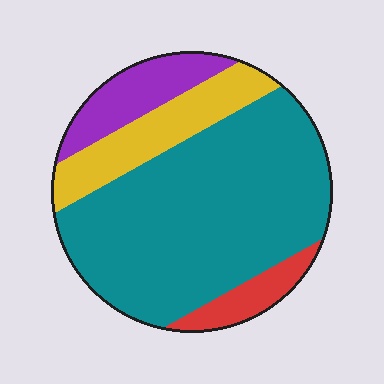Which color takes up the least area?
Red, at roughly 10%.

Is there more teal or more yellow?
Teal.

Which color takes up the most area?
Teal, at roughly 65%.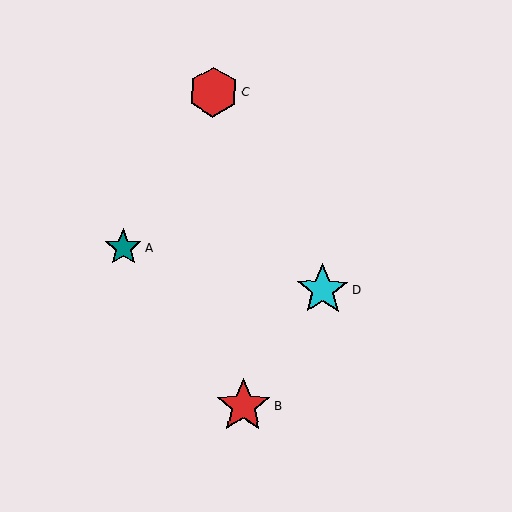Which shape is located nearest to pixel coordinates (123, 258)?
The teal star (labeled A) at (123, 247) is nearest to that location.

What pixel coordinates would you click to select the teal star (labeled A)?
Click at (123, 247) to select the teal star A.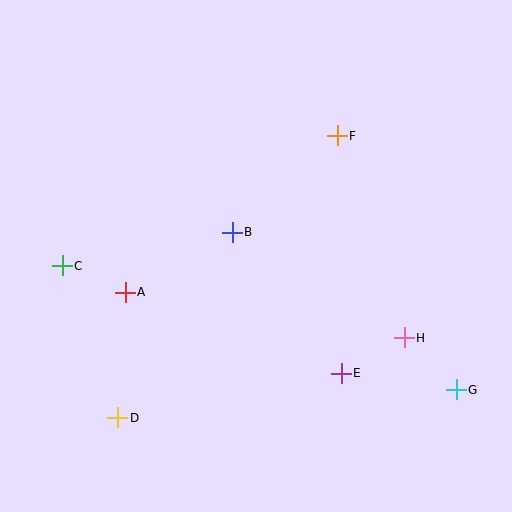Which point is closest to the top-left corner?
Point C is closest to the top-left corner.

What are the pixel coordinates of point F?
Point F is at (337, 136).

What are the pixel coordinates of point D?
Point D is at (118, 418).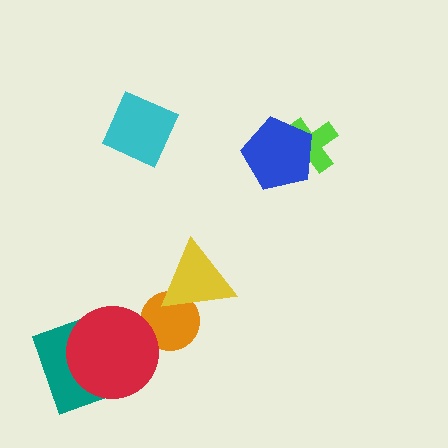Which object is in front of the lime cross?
The blue pentagon is in front of the lime cross.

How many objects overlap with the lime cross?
1 object overlaps with the lime cross.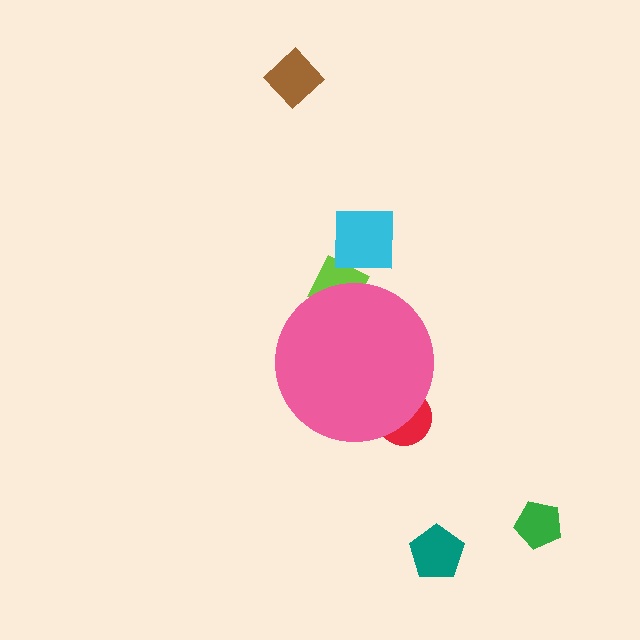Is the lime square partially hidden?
Yes, the lime square is partially hidden behind the pink circle.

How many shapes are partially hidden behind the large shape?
2 shapes are partially hidden.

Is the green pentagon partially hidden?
No, the green pentagon is fully visible.